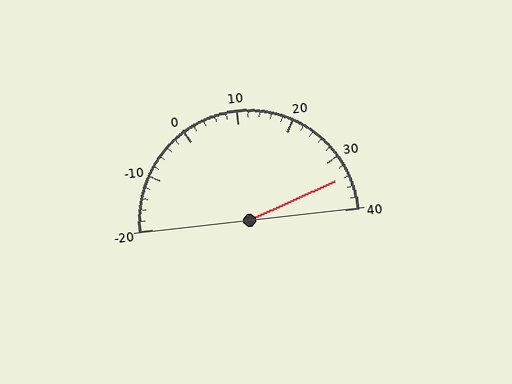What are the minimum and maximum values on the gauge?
The gauge ranges from -20 to 40.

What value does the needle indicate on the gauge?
The needle indicates approximately 34.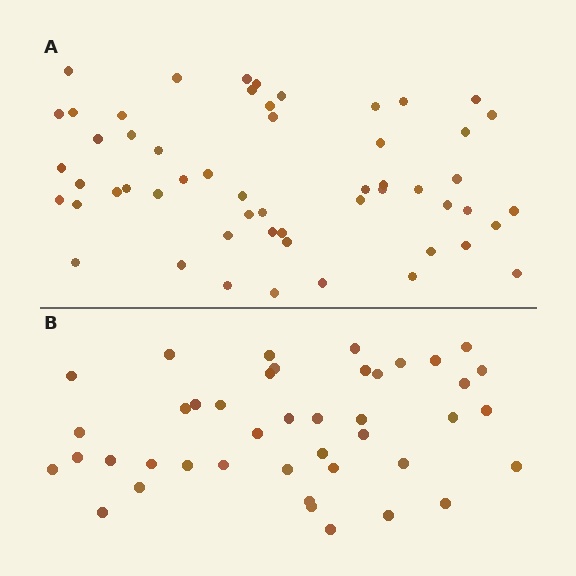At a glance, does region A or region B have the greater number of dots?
Region A (the top region) has more dots.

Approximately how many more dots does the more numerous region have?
Region A has approximately 15 more dots than region B.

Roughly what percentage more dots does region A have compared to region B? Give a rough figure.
About 30% more.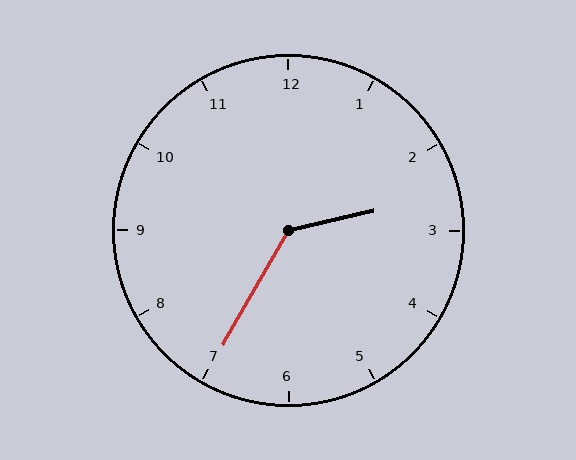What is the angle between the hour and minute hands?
Approximately 132 degrees.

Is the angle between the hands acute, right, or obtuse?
It is obtuse.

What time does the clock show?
2:35.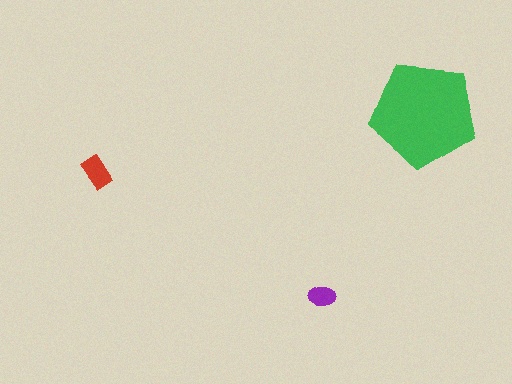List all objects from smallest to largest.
The purple ellipse, the red rectangle, the green pentagon.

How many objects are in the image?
There are 3 objects in the image.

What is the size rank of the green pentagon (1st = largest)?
1st.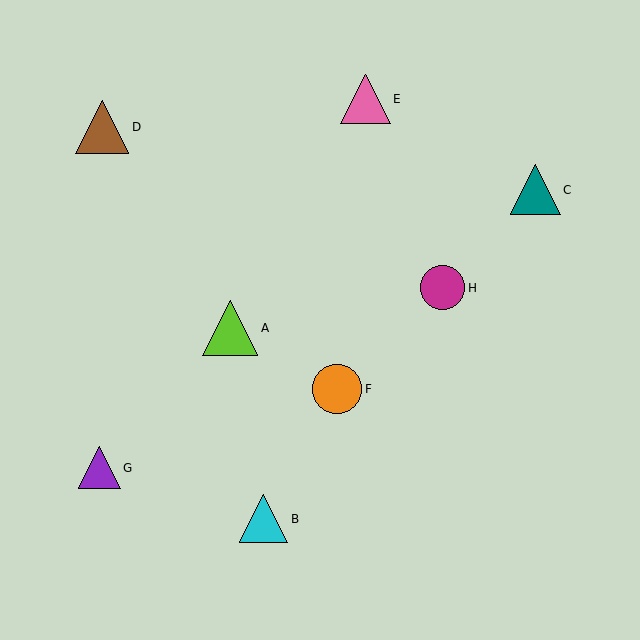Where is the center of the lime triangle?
The center of the lime triangle is at (230, 328).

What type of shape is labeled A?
Shape A is a lime triangle.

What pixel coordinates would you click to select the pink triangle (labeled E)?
Click at (365, 99) to select the pink triangle E.